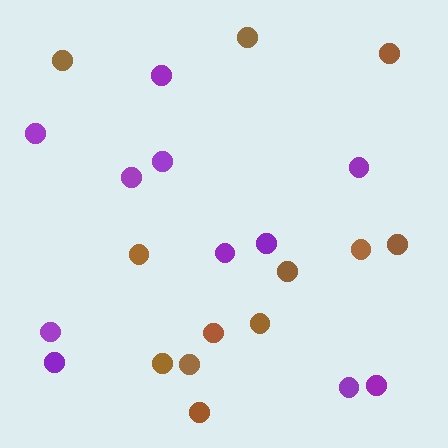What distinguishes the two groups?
There are 2 groups: one group of purple circles (11) and one group of brown circles (12).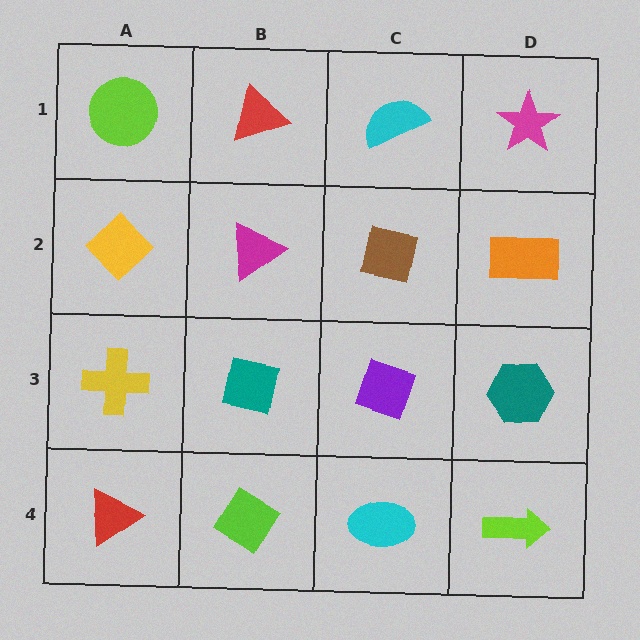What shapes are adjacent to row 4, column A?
A yellow cross (row 3, column A), a lime diamond (row 4, column B).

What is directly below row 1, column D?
An orange rectangle.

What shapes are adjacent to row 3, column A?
A yellow diamond (row 2, column A), a red triangle (row 4, column A), a teal square (row 3, column B).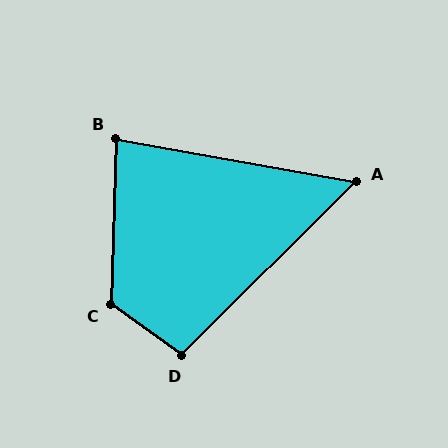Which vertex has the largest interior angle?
C, at approximately 125 degrees.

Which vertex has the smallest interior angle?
A, at approximately 55 degrees.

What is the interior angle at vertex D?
Approximately 99 degrees (obtuse).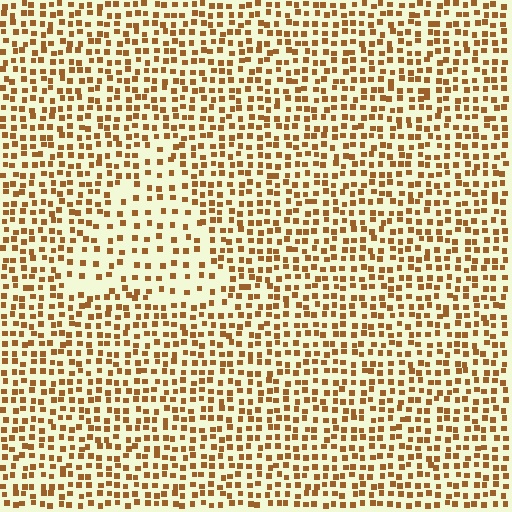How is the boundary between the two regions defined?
The boundary is defined by a change in element density (approximately 1.9x ratio). All elements are the same color, size, and shape.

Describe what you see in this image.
The image contains small brown elements arranged at two different densities. A triangle-shaped region is visible where the elements are less densely packed than the surrounding area.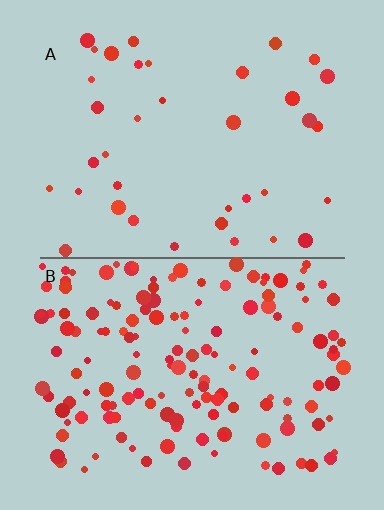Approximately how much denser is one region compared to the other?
Approximately 3.9× — region B over region A.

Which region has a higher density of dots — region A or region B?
B (the bottom).